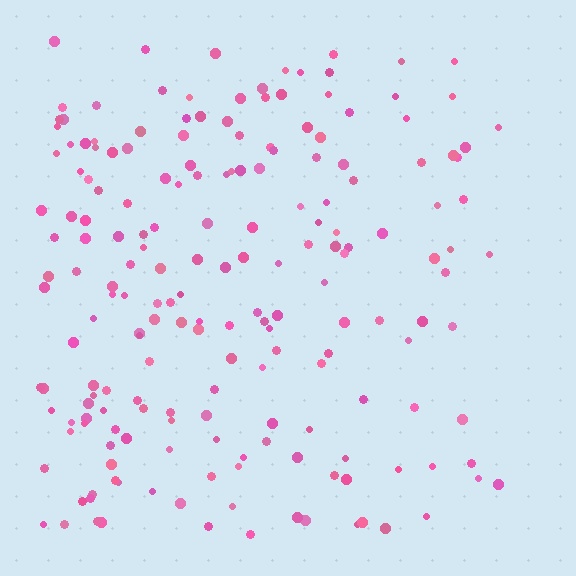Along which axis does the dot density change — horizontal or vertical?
Horizontal.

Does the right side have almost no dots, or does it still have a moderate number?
Still a moderate number, just noticeably fewer than the left.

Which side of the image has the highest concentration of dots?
The left.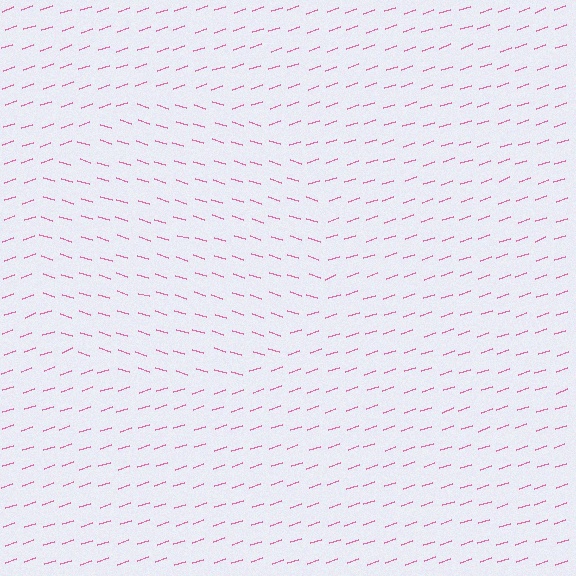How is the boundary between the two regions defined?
The boundary is defined purely by a change in line orientation (approximately 36 degrees difference). All lines are the same color and thickness.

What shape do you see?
I see a circle.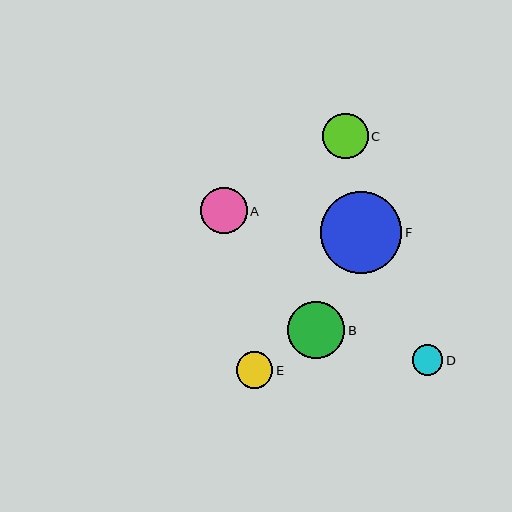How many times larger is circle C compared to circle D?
Circle C is approximately 1.5 times the size of circle D.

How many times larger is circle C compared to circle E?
Circle C is approximately 1.2 times the size of circle E.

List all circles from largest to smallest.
From largest to smallest: F, B, A, C, E, D.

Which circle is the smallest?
Circle D is the smallest with a size of approximately 31 pixels.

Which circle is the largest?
Circle F is the largest with a size of approximately 81 pixels.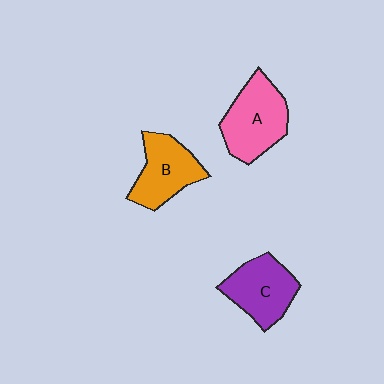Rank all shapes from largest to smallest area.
From largest to smallest: A (pink), C (purple), B (orange).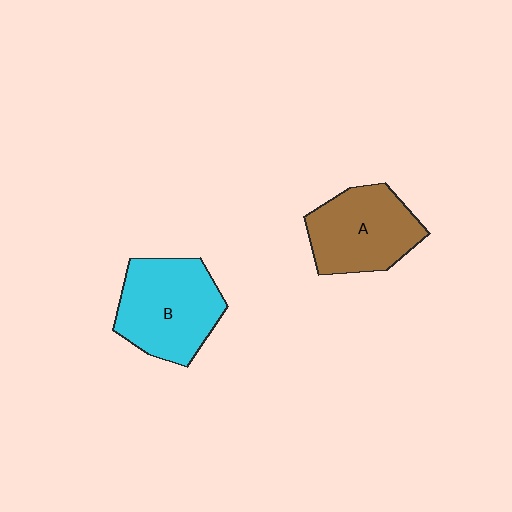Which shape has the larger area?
Shape B (cyan).